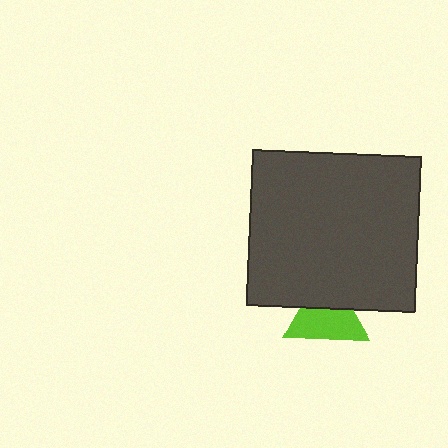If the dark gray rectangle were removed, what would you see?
You would see the complete lime triangle.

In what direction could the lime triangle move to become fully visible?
The lime triangle could move down. That would shift it out from behind the dark gray rectangle entirely.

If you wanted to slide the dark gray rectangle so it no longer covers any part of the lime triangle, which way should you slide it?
Slide it up — that is the most direct way to separate the two shapes.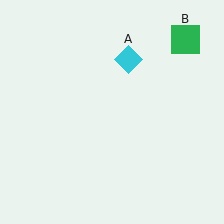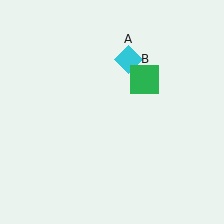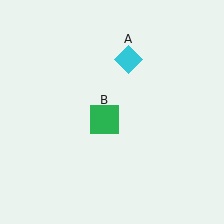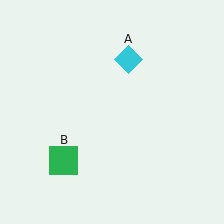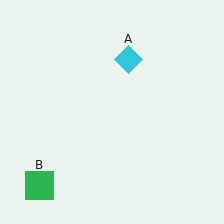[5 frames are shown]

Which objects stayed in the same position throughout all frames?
Cyan diamond (object A) remained stationary.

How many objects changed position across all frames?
1 object changed position: green square (object B).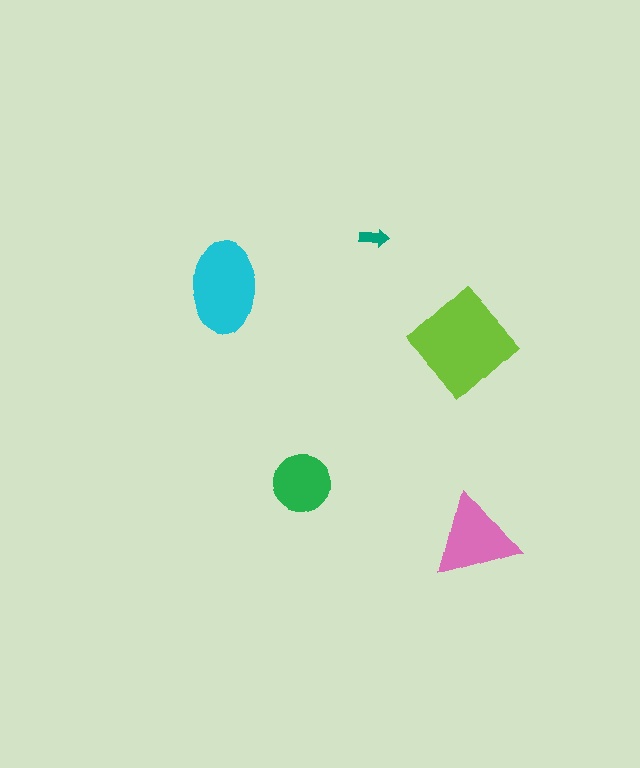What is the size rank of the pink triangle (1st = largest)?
3rd.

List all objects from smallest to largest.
The teal arrow, the green circle, the pink triangle, the cyan ellipse, the lime diamond.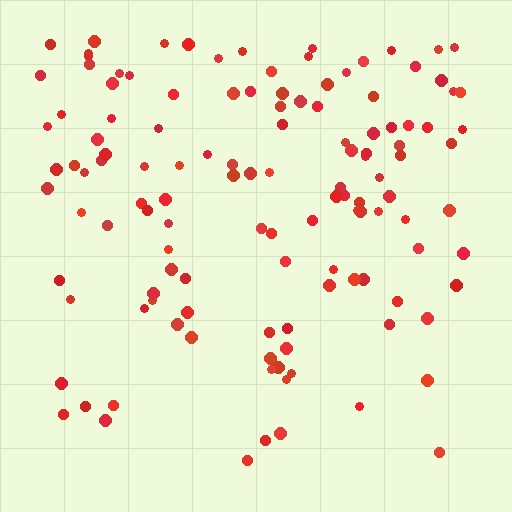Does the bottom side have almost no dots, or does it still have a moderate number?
Still a moderate number, just noticeably fewer than the top.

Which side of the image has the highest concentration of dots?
The top.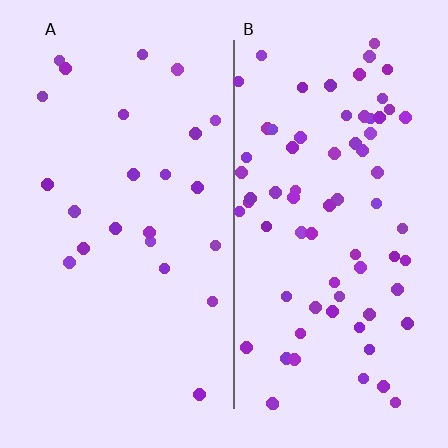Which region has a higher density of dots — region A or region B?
B (the right).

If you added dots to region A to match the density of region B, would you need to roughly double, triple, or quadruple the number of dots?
Approximately triple.